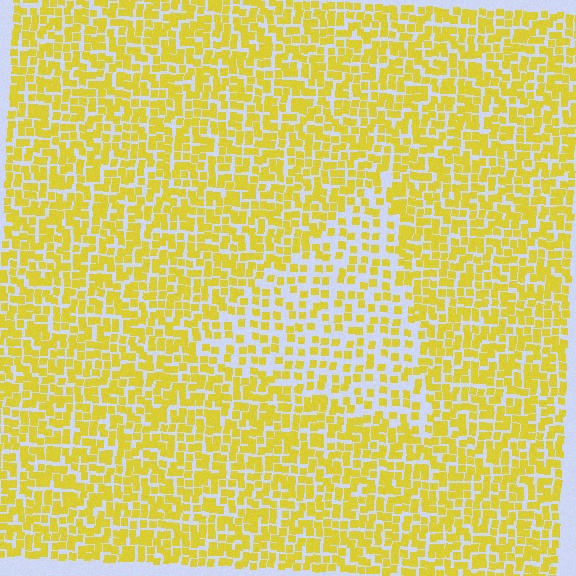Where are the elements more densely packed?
The elements are more densely packed outside the triangle boundary.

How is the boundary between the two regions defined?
The boundary is defined by a change in element density (approximately 1.8x ratio). All elements are the same color, size, and shape.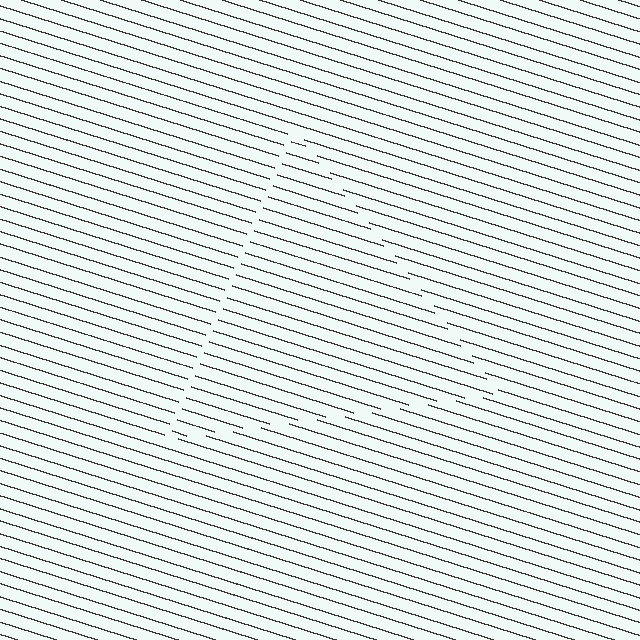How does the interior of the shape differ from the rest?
The interior of the shape contains the same grating, shifted by half a period — the contour is defined by the phase discontinuity where line-ends from the inner and outer gratings abut.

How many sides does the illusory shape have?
3 sides — the line-ends trace a triangle.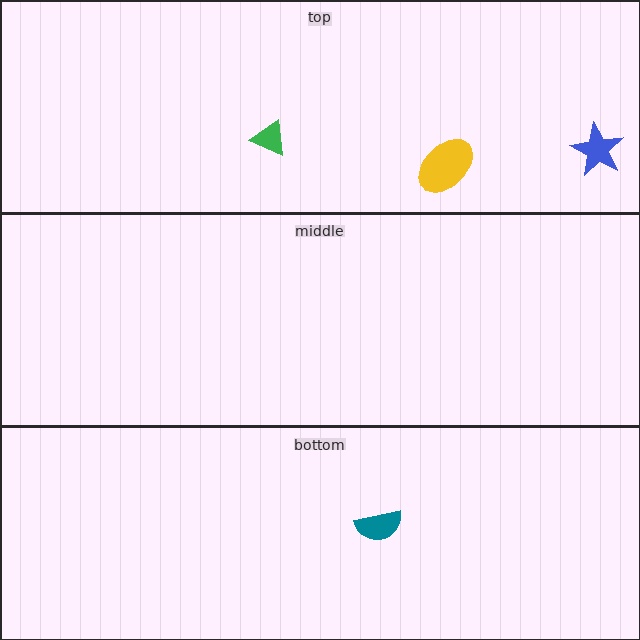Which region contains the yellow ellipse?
The top region.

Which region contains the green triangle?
The top region.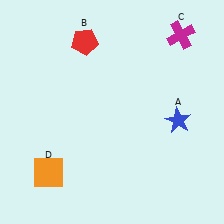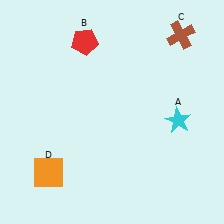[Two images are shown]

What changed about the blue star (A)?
In Image 1, A is blue. In Image 2, it changed to cyan.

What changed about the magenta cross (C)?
In Image 1, C is magenta. In Image 2, it changed to brown.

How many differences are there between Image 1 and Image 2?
There are 2 differences between the two images.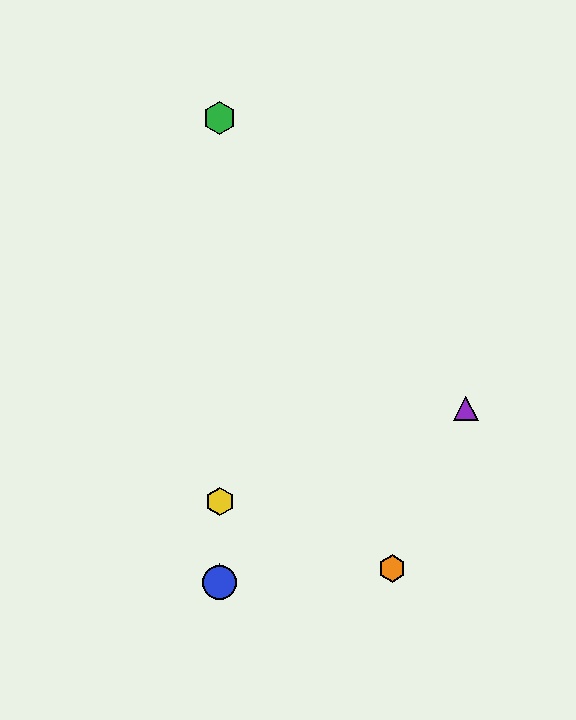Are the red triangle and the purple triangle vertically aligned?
No, the red triangle is at x≈220 and the purple triangle is at x≈466.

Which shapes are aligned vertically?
The red triangle, the blue circle, the green hexagon, the yellow hexagon are aligned vertically.